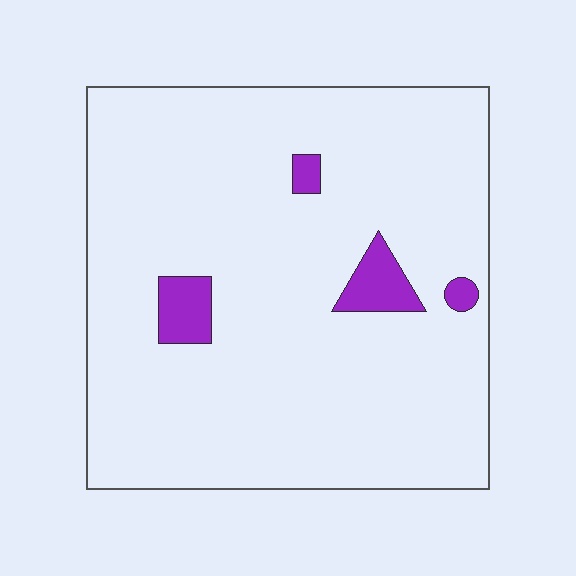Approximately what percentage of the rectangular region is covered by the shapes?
Approximately 5%.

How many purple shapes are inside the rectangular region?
4.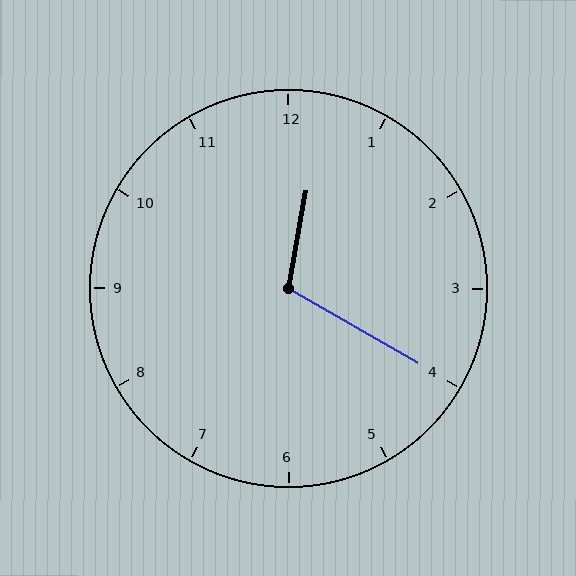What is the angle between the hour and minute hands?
Approximately 110 degrees.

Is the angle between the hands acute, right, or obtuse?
It is obtuse.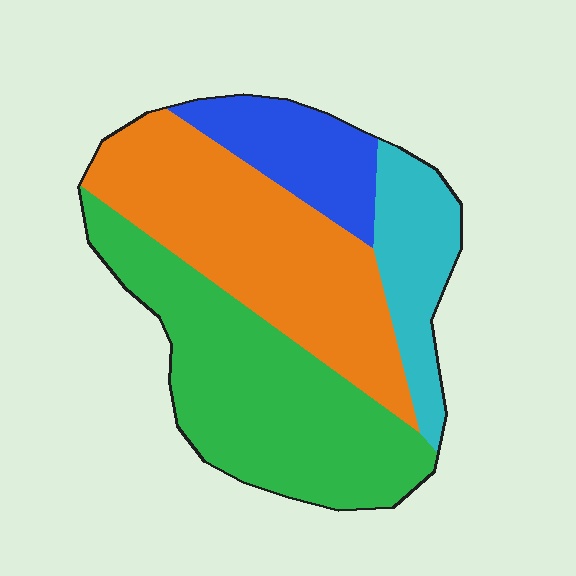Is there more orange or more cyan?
Orange.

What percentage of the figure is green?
Green takes up about three eighths (3/8) of the figure.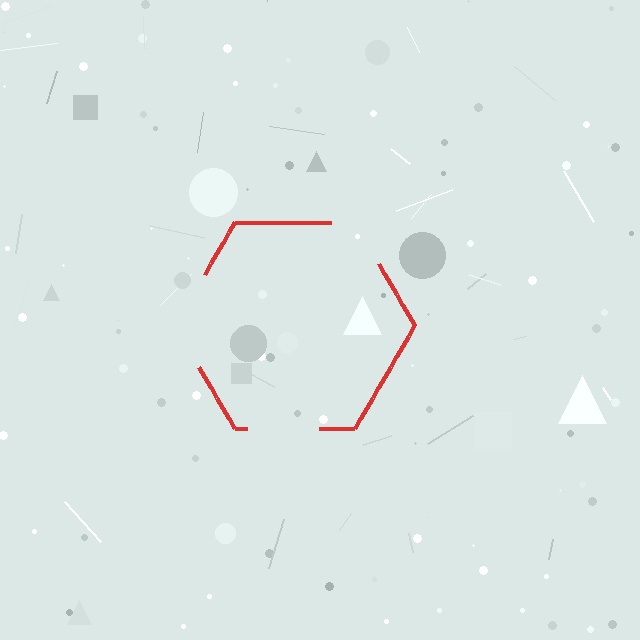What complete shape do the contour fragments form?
The contour fragments form a hexagon.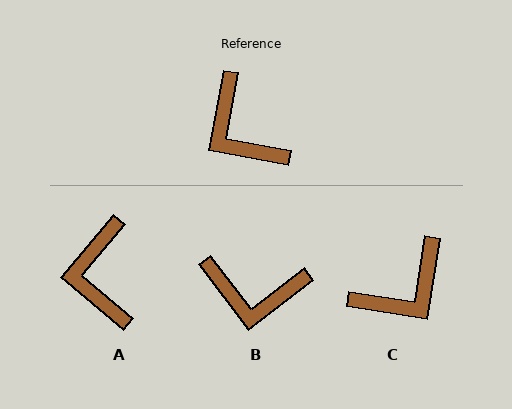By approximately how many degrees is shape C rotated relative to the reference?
Approximately 92 degrees counter-clockwise.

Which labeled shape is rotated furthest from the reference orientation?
C, about 92 degrees away.